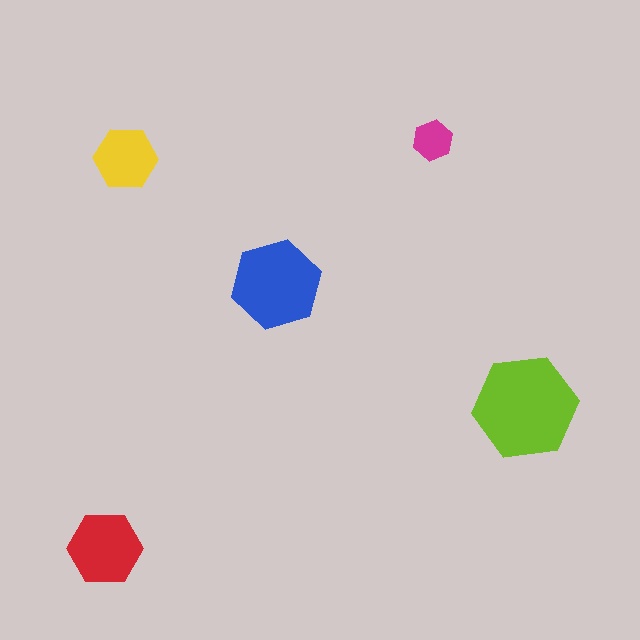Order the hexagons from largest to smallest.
the lime one, the blue one, the red one, the yellow one, the magenta one.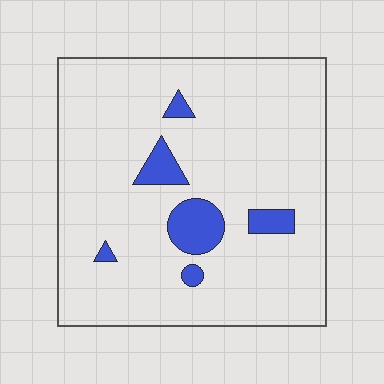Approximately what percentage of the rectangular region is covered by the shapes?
Approximately 10%.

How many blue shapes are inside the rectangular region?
6.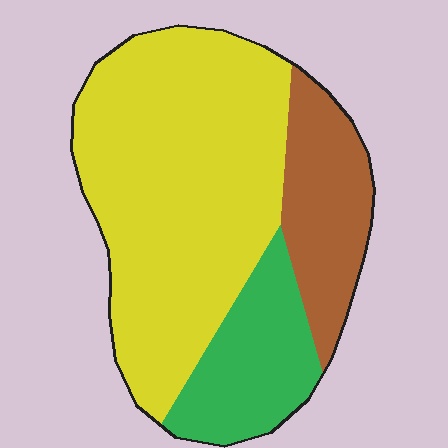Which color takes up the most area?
Yellow, at roughly 60%.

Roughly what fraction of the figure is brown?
Brown covers around 20% of the figure.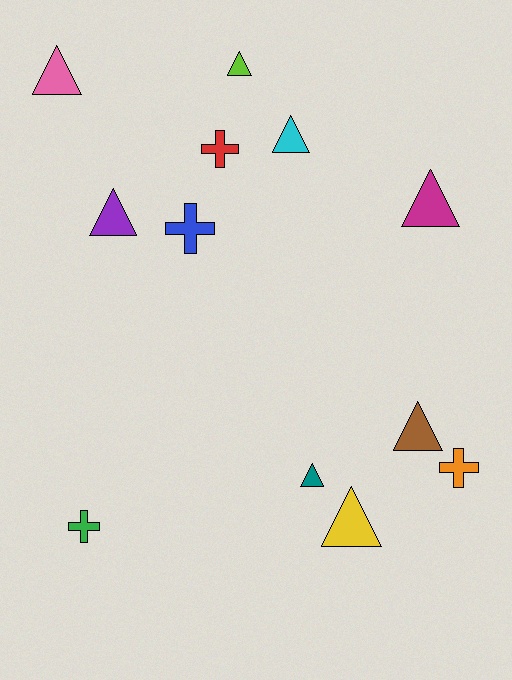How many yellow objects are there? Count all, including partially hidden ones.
There is 1 yellow object.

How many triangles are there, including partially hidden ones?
There are 8 triangles.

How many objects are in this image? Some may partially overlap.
There are 12 objects.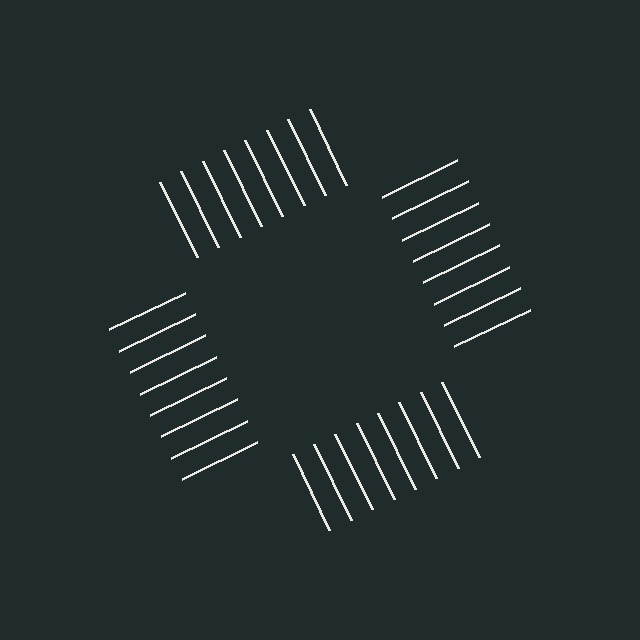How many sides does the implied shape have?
4 sides — the line-ends trace a square.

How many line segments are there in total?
32 — 8 along each of the 4 edges.